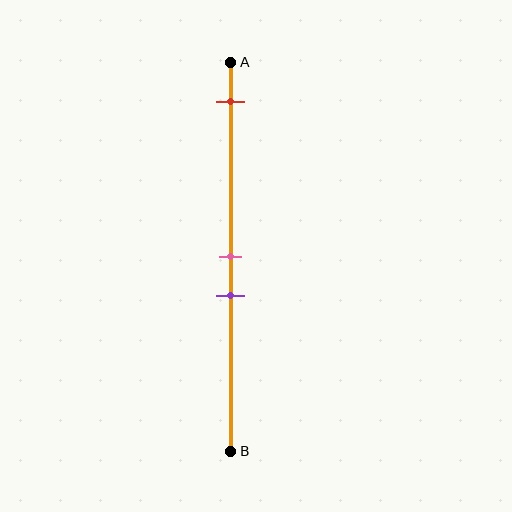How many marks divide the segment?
There are 3 marks dividing the segment.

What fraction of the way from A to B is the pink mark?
The pink mark is approximately 50% (0.5) of the way from A to B.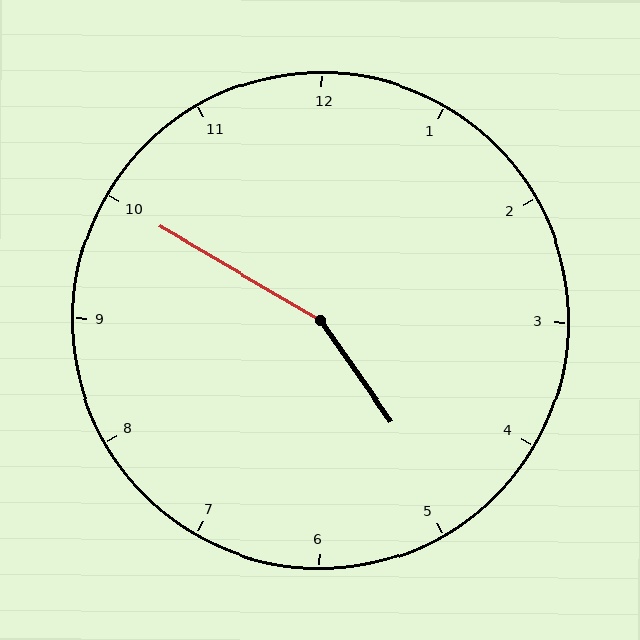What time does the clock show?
4:50.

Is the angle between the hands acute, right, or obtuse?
It is obtuse.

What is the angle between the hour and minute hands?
Approximately 155 degrees.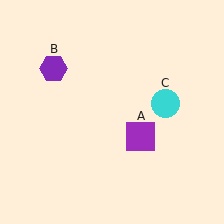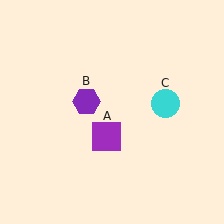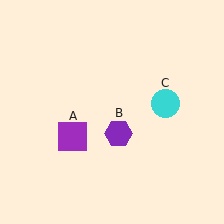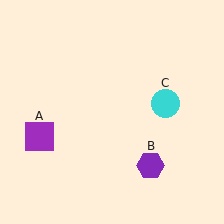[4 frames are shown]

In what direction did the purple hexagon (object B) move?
The purple hexagon (object B) moved down and to the right.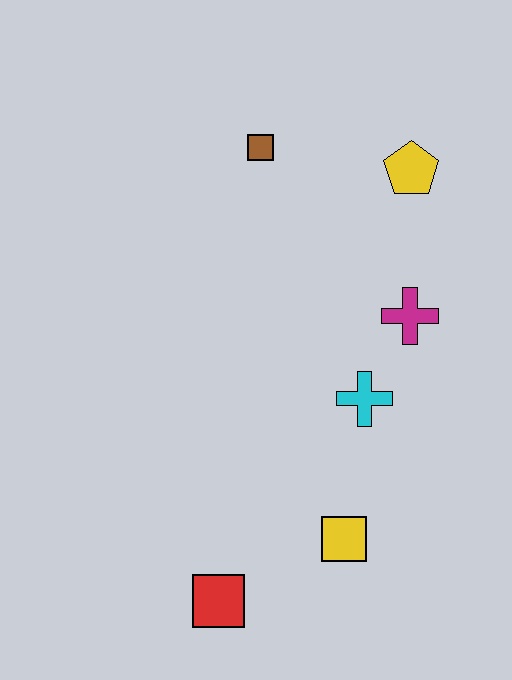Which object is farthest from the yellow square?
The brown square is farthest from the yellow square.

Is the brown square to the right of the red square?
Yes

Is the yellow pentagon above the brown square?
No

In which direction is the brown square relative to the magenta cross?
The brown square is above the magenta cross.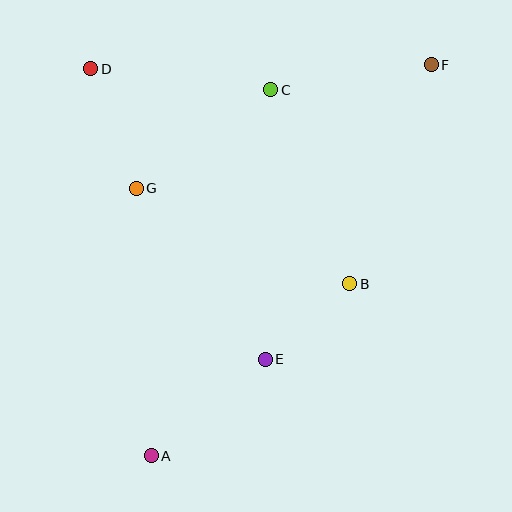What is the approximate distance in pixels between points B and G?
The distance between B and G is approximately 234 pixels.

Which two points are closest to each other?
Points B and E are closest to each other.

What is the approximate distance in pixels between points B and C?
The distance between B and C is approximately 210 pixels.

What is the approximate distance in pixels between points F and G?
The distance between F and G is approximately 320 pixels.